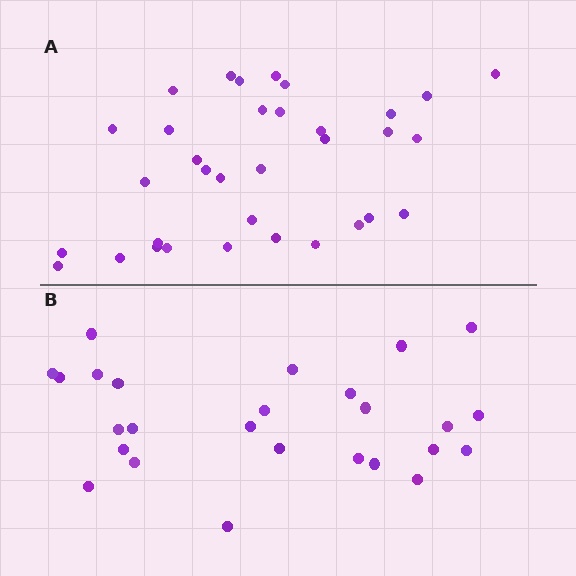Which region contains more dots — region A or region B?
Region A (the top region) has more dots.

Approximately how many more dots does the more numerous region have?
Region A has roughly 8 or so more dots than region B.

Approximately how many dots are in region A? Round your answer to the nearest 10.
About 30 dots. (The exact count is 34, which rounds to 30.)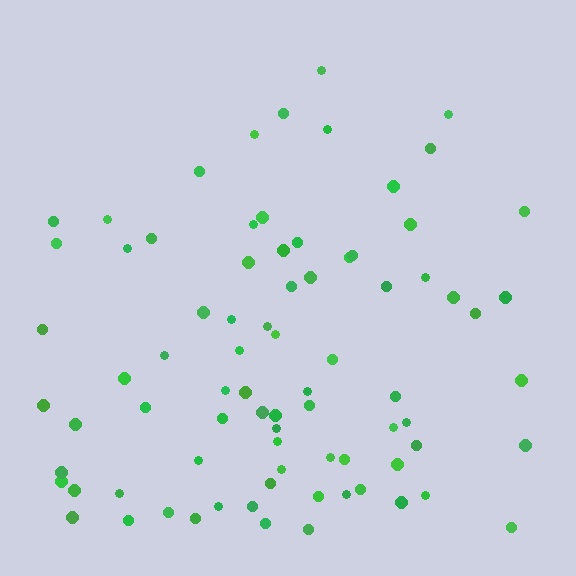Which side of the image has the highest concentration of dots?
The bottom.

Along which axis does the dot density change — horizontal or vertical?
Vertical.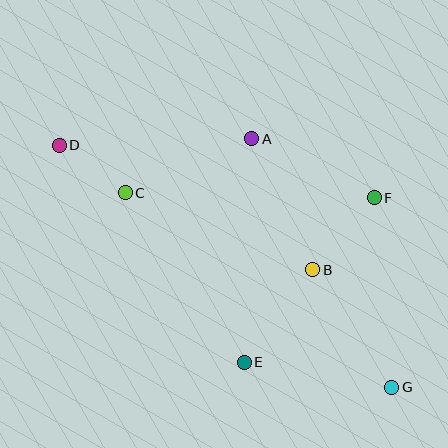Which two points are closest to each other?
Points C and D are closest to each other.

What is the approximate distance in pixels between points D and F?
The distance between D and F is approximately 319 pixels.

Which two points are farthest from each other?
Points D and G are farthest from each other.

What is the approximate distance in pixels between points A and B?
The distance between A and B is approximately 145 pixels.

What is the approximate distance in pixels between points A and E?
The distance between A and E is approximately 224 pixels.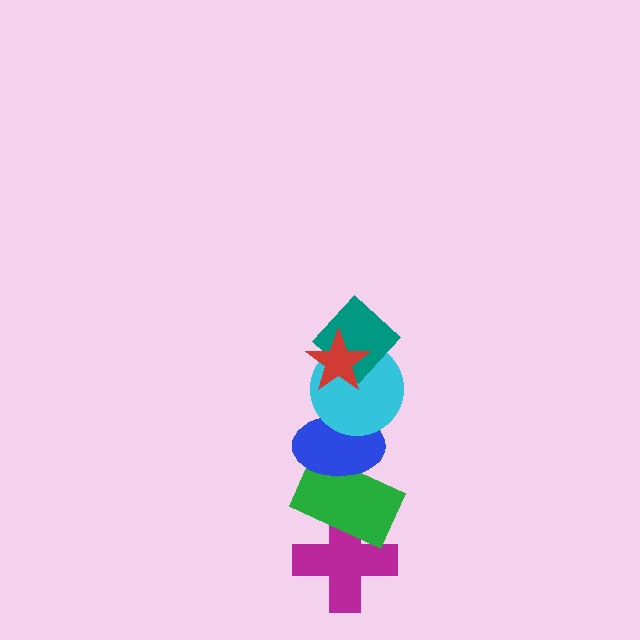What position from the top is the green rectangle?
The green rectangle is 5th from the top.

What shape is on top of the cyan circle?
The teal diamond is on top of the cyan circle.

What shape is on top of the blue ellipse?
The cyan circle is on top of the blue ellipse.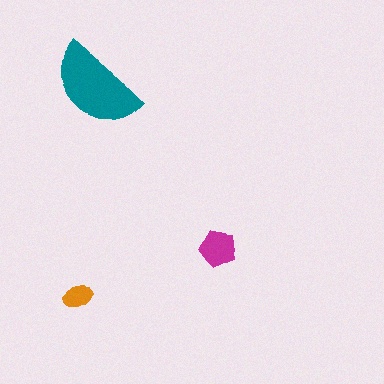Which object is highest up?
The teal semicircle is topmost.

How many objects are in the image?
There are 3 objects in the image.